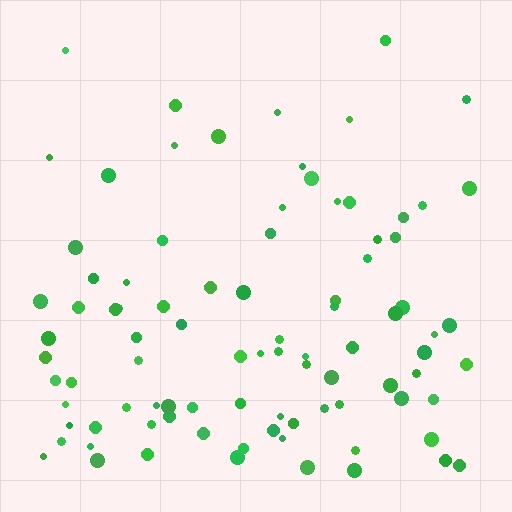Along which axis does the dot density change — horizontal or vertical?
Vertical.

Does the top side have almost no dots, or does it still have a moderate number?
Still a moderate number, just noticeably fewer than the bottom.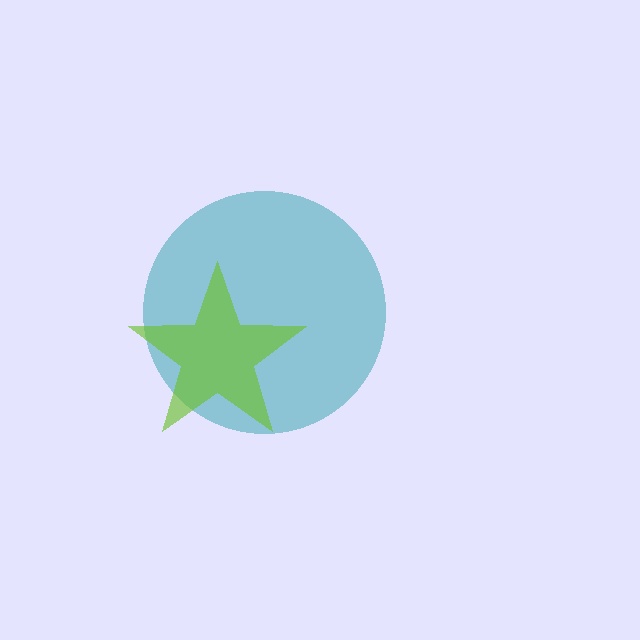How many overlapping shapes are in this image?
There are 2 overlapping shapes in the image.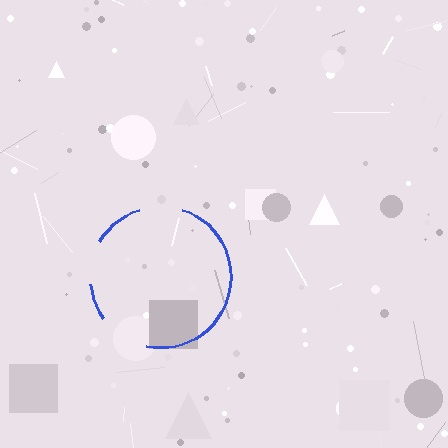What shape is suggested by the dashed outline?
The dashed outline suggests a circle.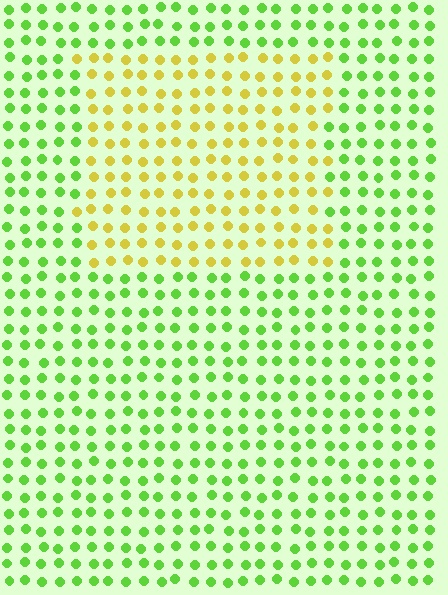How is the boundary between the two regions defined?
The boundary is defined purely by a slight shift in hue (about 50 degrees). Spacing, size, and orientation are identical on both sides.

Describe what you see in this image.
The image is filled with small lime elements in a uniform arrangement. A rectangle-shaped region is visible where the elements are tinted to a slightly different hue, forming a subtle color boundary.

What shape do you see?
I see a rectangle.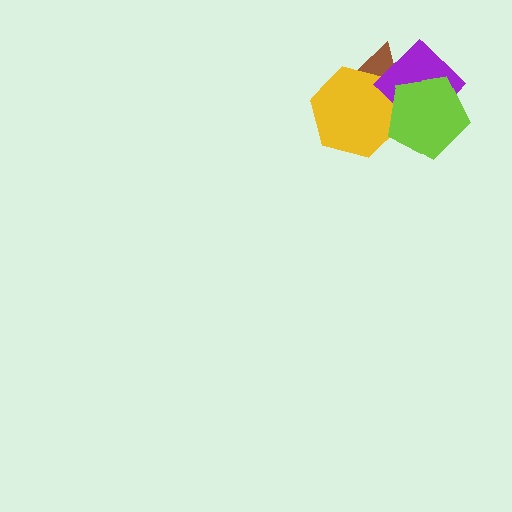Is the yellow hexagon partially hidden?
Yes, it is partially covered by another shape.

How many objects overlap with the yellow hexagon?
3 objects overlap with the yellow hexagon.